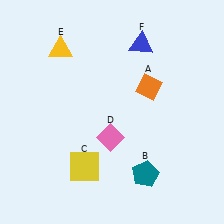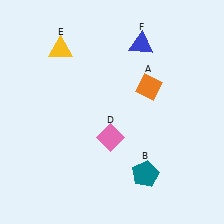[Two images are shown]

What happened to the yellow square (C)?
The yellow square (C) was removed in Image 2. It was in the bottom-left area of Image 1.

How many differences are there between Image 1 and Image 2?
There is 1 difference between the two images.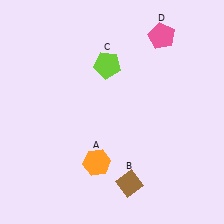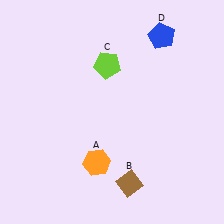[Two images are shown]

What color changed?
The pentagon (D) changed from pink in Image 1 to blue in Image 2.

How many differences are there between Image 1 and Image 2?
There is 1 difference between the two images.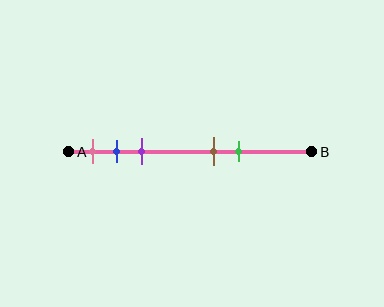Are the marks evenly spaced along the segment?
No, the marks are not evenly spaced.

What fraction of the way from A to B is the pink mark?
The pink mark is approximately 10% (0.1) of the way from A to B.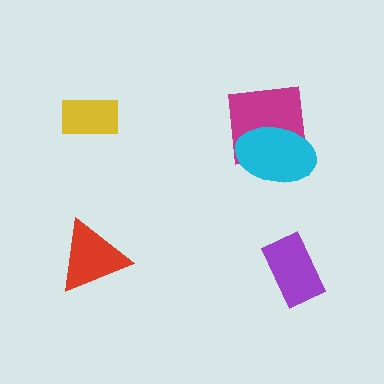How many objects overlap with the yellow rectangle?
0 objects overlap with the yellow rectangle.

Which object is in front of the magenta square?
The cyan ellipse is in front of the magenta square.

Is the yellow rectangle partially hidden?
No, no other shape covers it.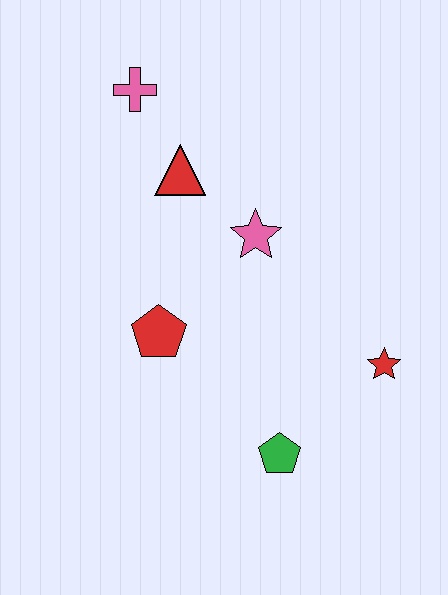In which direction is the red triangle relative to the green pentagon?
The red triangle is above the green pentagon.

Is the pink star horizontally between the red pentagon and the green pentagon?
Yes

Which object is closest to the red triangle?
The pink cross is closest to the red triangle.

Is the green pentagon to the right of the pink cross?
Yes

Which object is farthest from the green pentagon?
The pink cross is farthest from the green pentagon.